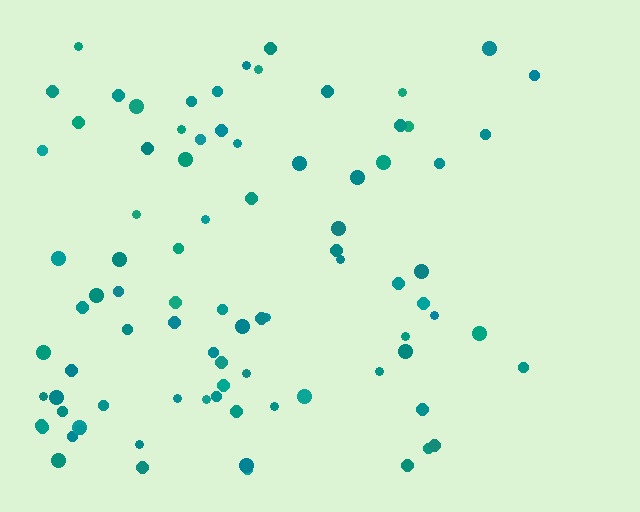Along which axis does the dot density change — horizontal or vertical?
Horizontal.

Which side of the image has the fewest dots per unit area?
The right.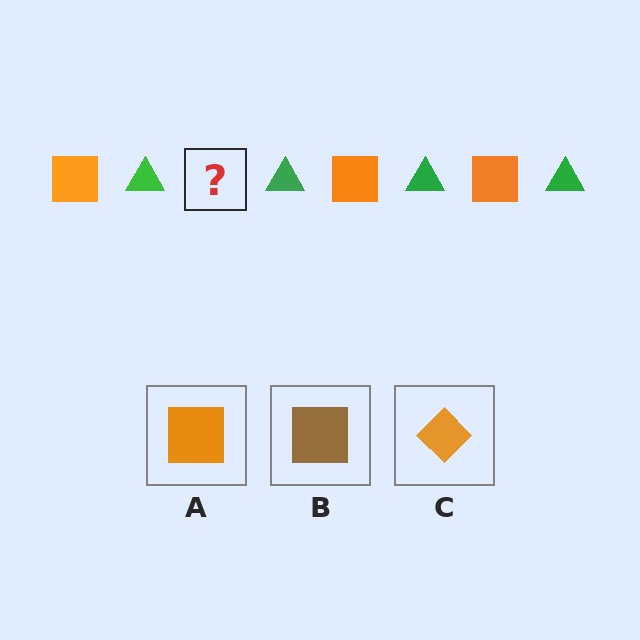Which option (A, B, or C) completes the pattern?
A.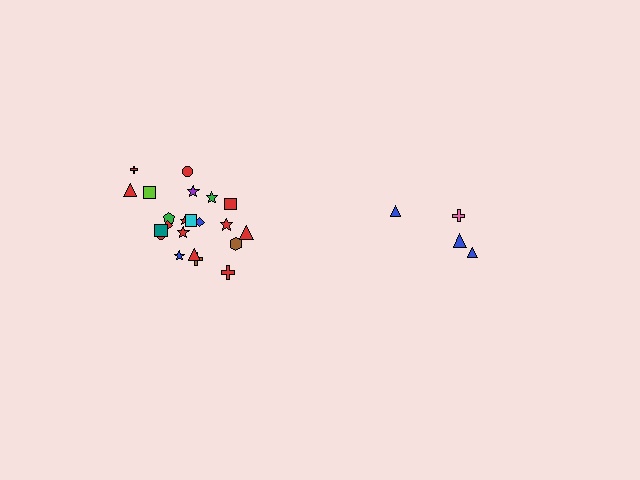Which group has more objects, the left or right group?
The left group.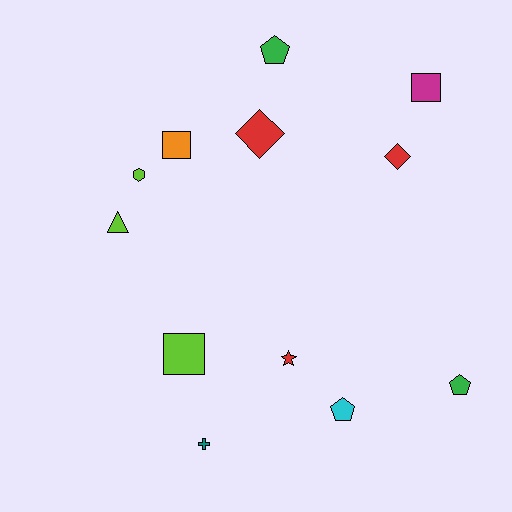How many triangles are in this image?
There is 1 triangle.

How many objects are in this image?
There are 12 objects.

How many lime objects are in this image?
There are 3 lime objects.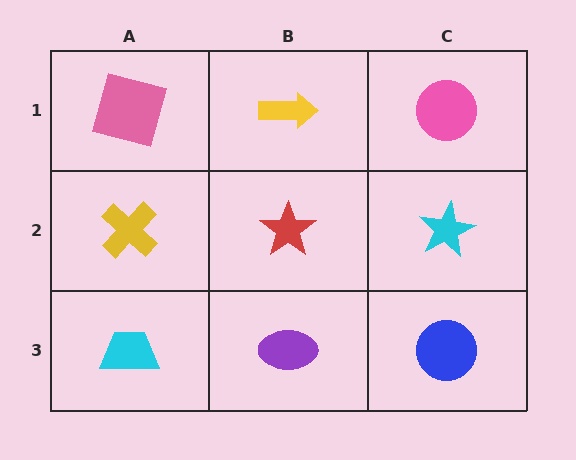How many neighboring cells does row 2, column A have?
3.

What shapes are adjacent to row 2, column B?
A yellow arrow (row 1, column B), a purple ellipse (row 3, column B), a yellow cross (row 2, column A), a cyan star (row 2, column C).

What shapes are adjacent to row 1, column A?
A yellow cross (row 2, column A), a yellow arrow (row 1, column B).